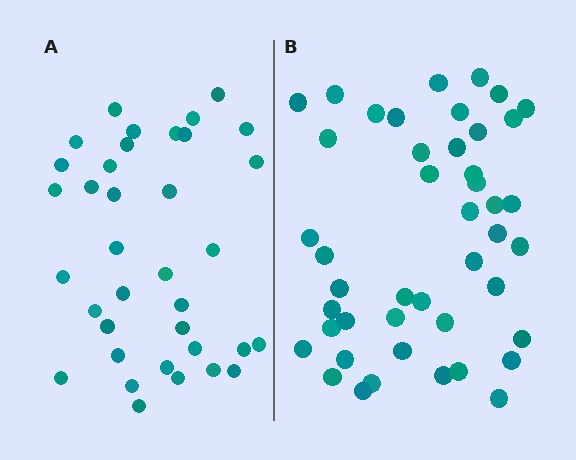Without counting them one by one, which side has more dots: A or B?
Region B (the right region) has more dots.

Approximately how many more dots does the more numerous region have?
Region B has roughly 8 or so more dots than region A.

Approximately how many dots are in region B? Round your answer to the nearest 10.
About 40 dots. (The exact count is 45, which rounds to 40.)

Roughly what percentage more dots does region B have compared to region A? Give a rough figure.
About 25% more.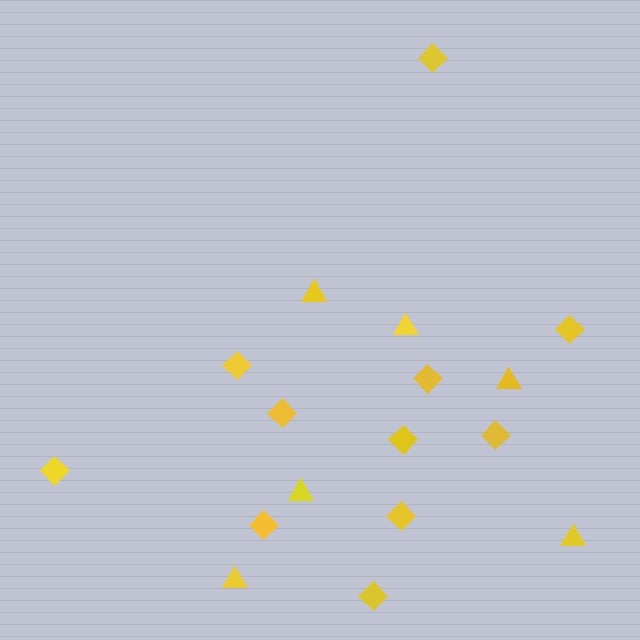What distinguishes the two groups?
There are 2 groups: one group of diamonds (11) and one group of triangles (6).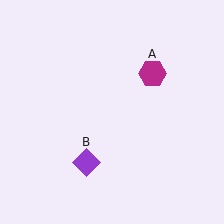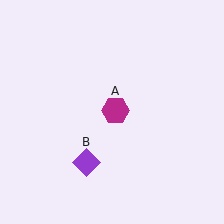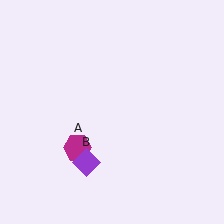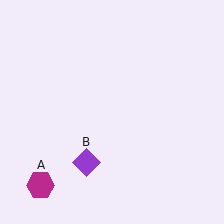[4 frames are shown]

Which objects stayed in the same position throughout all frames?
Purple diamond (object B) remained stationary.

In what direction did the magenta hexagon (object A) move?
The magenta hexagon (object A) moved down and to the left.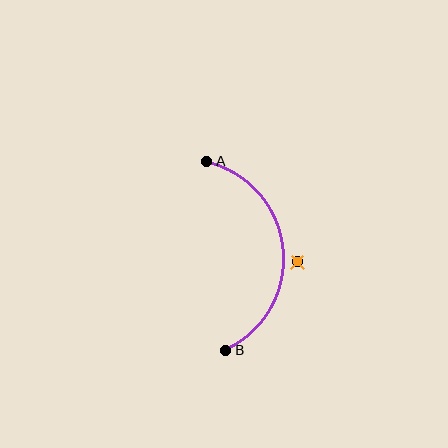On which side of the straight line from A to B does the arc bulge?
The arc bulges to the right of the straight line connecting A and B.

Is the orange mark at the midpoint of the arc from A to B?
No — the orange mark does not lie on the arc at all. It sits slightly outside the curve.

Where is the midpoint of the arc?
The arc midpoint is the point on the curve farthest from the straight line joining A and B. It sits to the right of that line.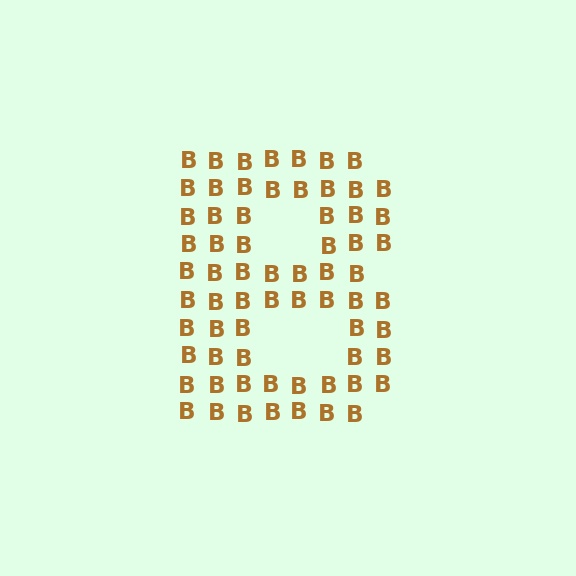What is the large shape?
The large shape is the letter B.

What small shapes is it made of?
It is made of small letter B's.